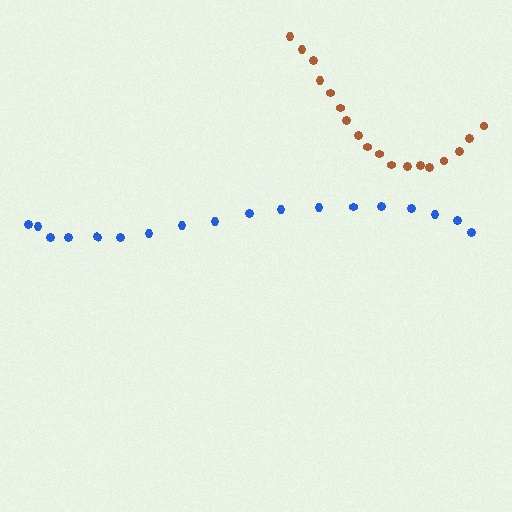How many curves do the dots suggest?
There are 2 distinct paths.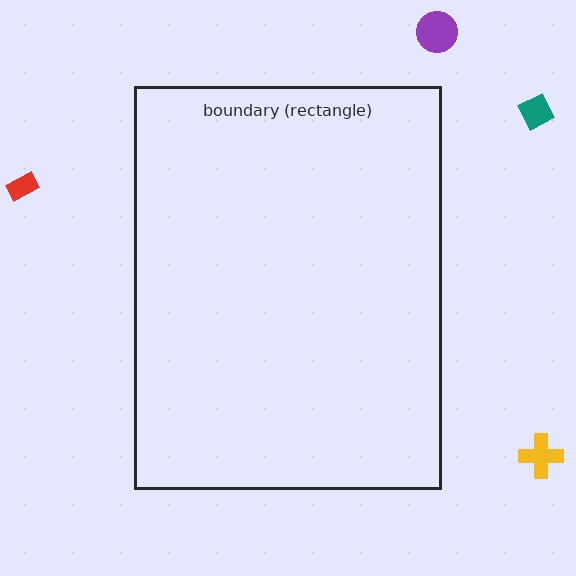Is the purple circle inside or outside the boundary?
Outside.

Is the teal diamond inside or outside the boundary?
Outside.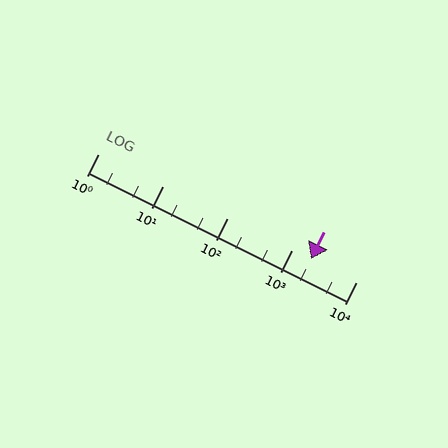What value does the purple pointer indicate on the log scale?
The pointer indicates approximately 2000.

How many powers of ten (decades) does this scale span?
The scale spans 4 decades, from 1 to 10000.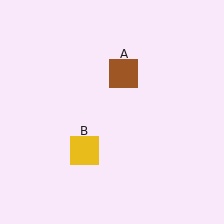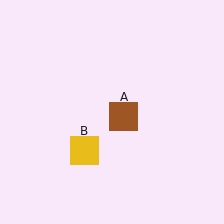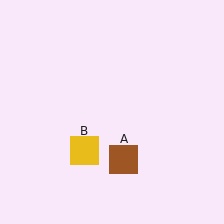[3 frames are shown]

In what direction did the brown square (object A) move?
The brown square (object A) moved down.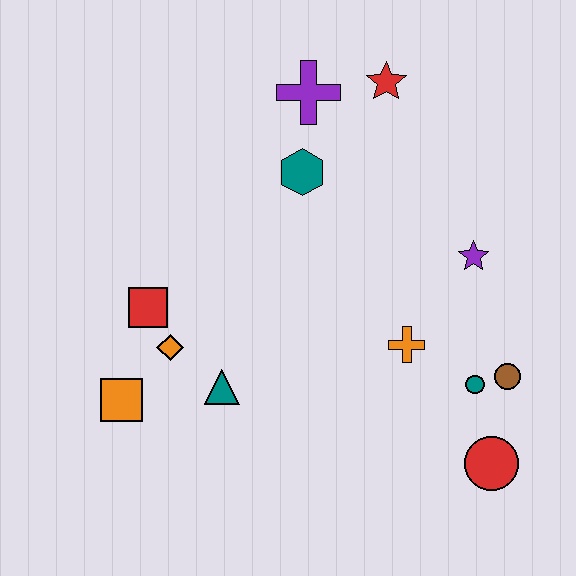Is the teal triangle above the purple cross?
No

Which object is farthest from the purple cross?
The red circle is farthest from the purple cross.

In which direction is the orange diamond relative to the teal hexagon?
The orange diamond is below the teal hexagon.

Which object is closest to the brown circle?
The teal circle is closest to the brown circle.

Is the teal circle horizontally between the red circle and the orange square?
Yes